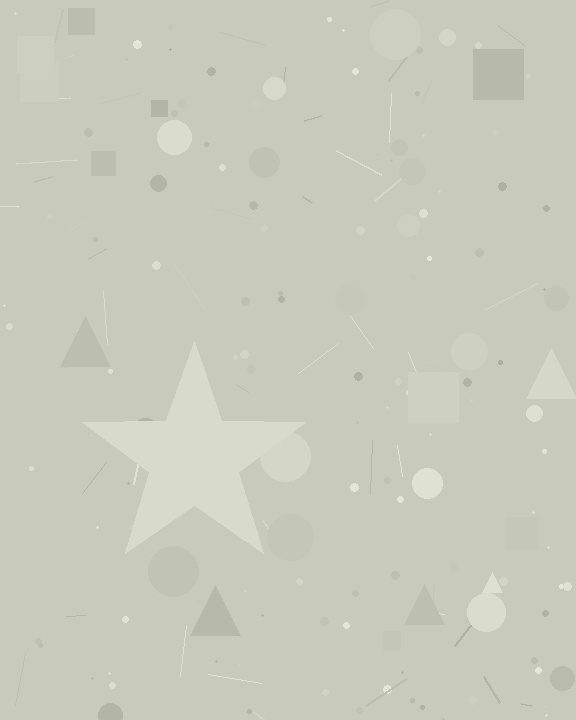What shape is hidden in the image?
A star is hidden in the image.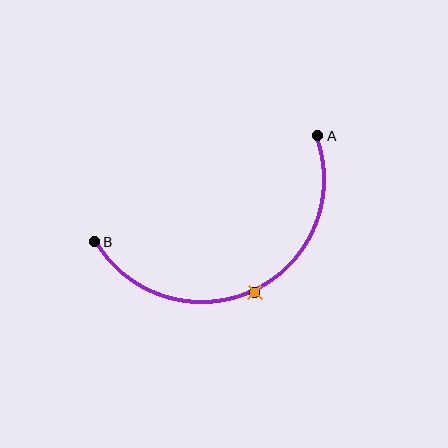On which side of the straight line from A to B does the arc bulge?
The arc bulges below the straight line connecting A and B.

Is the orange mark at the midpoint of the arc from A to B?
Yes. The orange mark lies on the arc at equal arc-length from both A and B — it is the arc midpoint.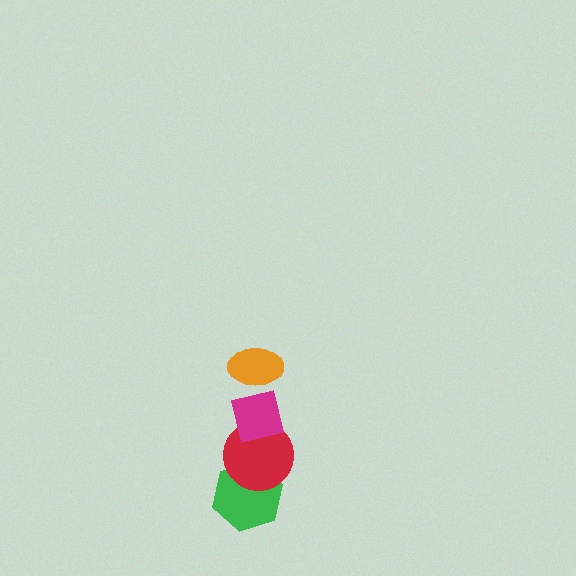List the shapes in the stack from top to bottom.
From top to bottom: the orange ellipse, the magenta square, the red circle, the green hexagon.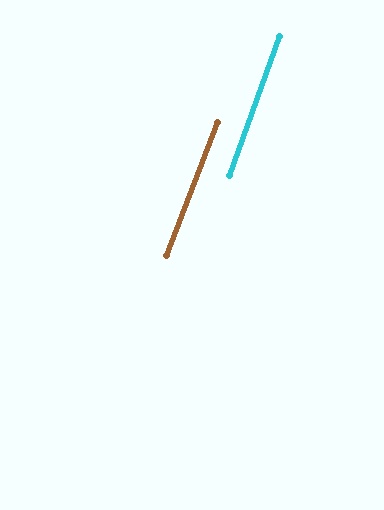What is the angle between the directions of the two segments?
Approximately 1 degree.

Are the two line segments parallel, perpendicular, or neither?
Parallel — their directions differ by only 1.5°.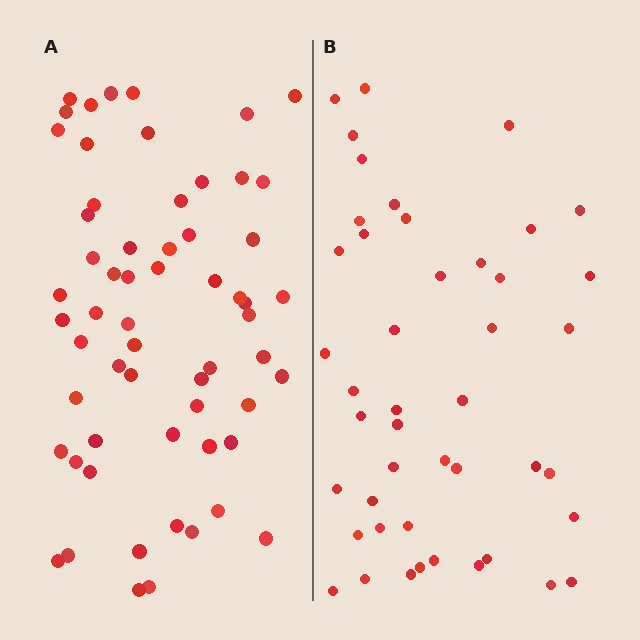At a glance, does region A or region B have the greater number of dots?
Region A (the left region) has more dots.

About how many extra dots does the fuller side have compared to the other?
Region A has approximately 15 more dots than region B.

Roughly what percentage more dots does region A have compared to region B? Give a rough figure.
About 35% more.